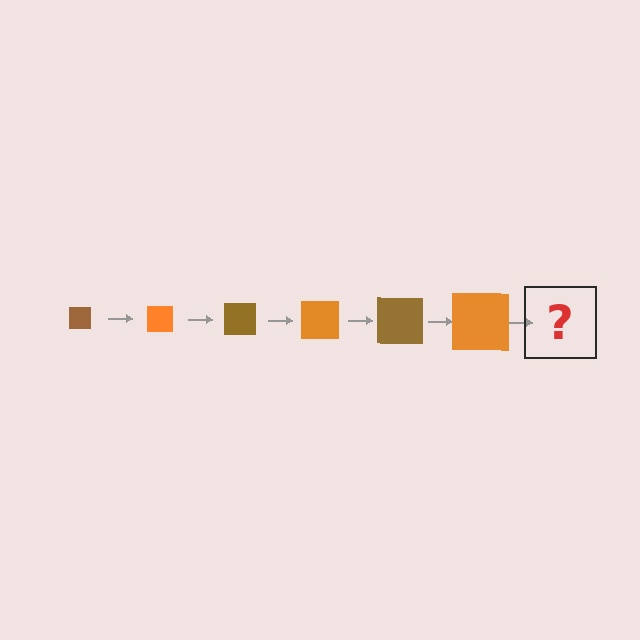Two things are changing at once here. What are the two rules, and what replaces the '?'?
The two rules are that the square grows larger each step and the color cycles through brown and orange. The '?' should be a brown square, larger than the previous one.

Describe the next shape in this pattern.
It should be a brown square, larger than the previous one.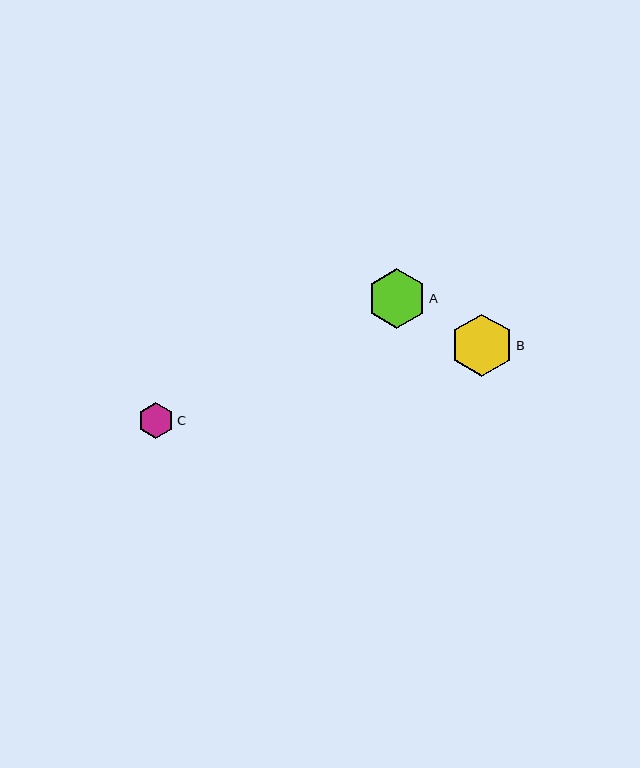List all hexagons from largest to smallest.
From largest to smallest: B, A, C.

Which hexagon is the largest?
Hexagon B is the largest with a size of approximately 63 pixels.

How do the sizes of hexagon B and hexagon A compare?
Hexagon B and hexagon A are approximately the same size.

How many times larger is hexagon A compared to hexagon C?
Hexagon A is approximately 1.6 times the size of hexagon C.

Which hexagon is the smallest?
Hexagon C is the smallest with a size of approximately 37 pixels.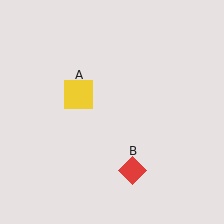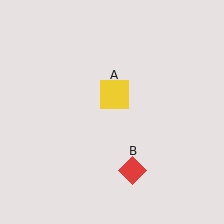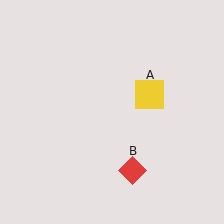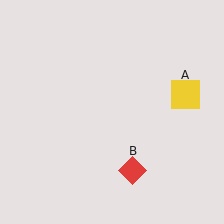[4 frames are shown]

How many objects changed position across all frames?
1 object changed position: yellow square (object A).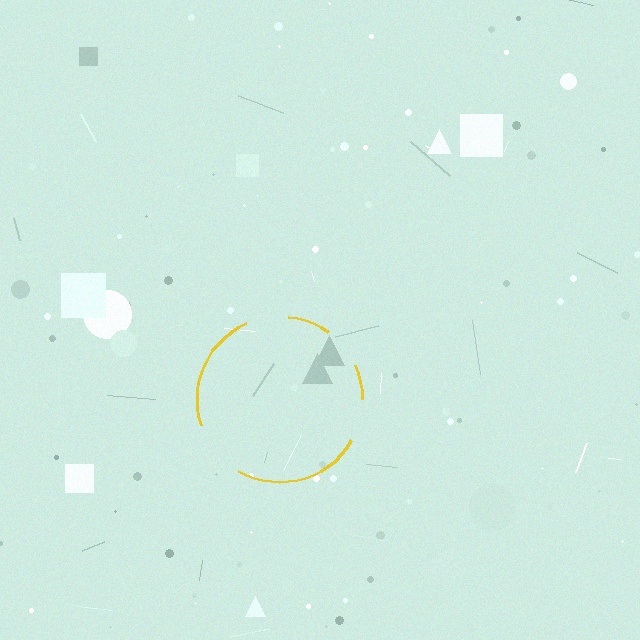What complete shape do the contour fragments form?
The contour fragments form a circle.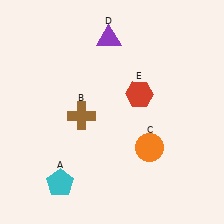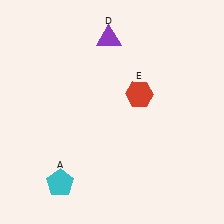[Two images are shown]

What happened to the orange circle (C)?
The orange circle (C) was removed in Image 2. It was in the bottom-right area of Image 1.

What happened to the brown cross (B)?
The brown cross (B) was removed in Image 2. It was in the bottom-left area of Image 1.